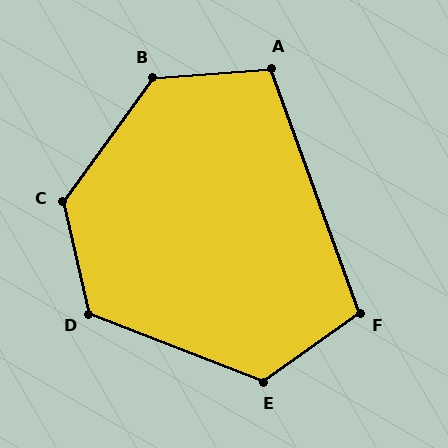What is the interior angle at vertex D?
Approximately 124 degrees (obtuse).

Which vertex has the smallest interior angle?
A, at approximately 105 degrees.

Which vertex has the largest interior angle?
C, at approximately 131 degrees.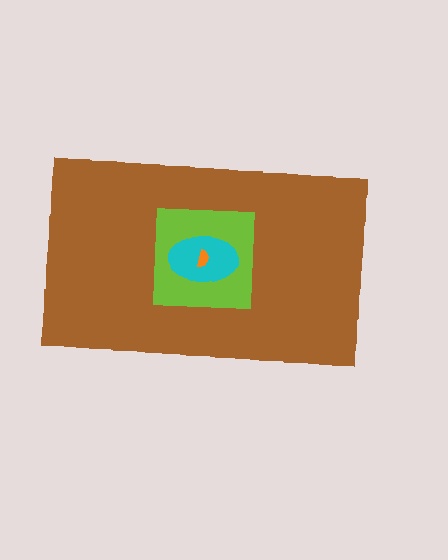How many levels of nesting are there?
4.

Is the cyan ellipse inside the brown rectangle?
Yes.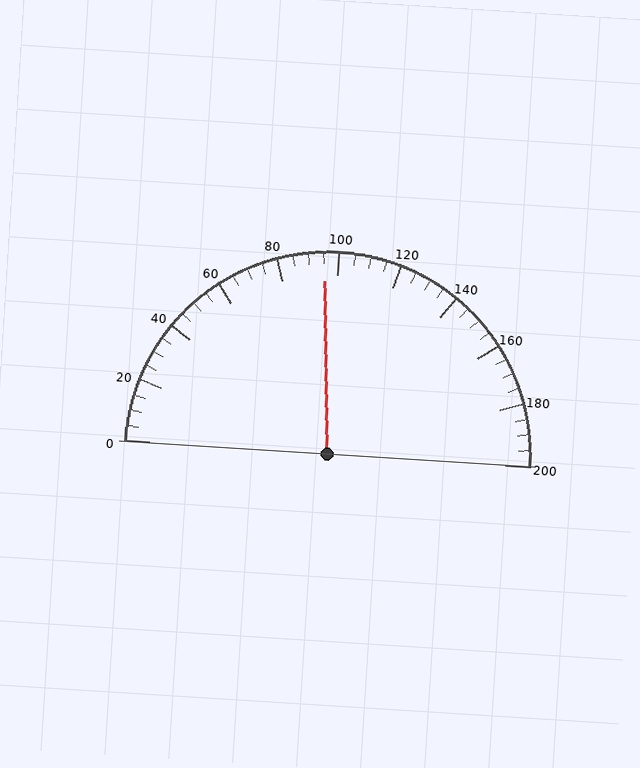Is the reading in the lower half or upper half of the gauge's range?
The reading is in the lower half of the range (0 to 200).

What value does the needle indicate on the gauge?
The needle indicates approximately 95.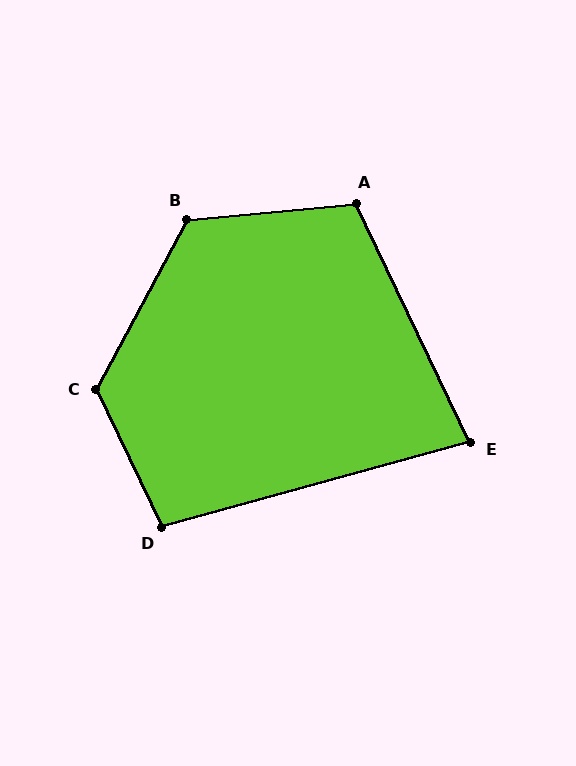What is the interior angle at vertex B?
Approximately 124 degrees (obtuse).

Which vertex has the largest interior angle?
C, at approximately 127 degrees.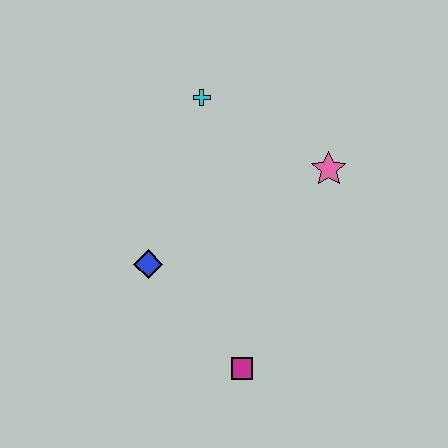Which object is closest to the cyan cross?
The pink star is closest to the cyan cross.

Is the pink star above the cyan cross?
No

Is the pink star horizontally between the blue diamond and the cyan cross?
No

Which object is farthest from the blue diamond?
The pink star is farthest from the blue diamond.